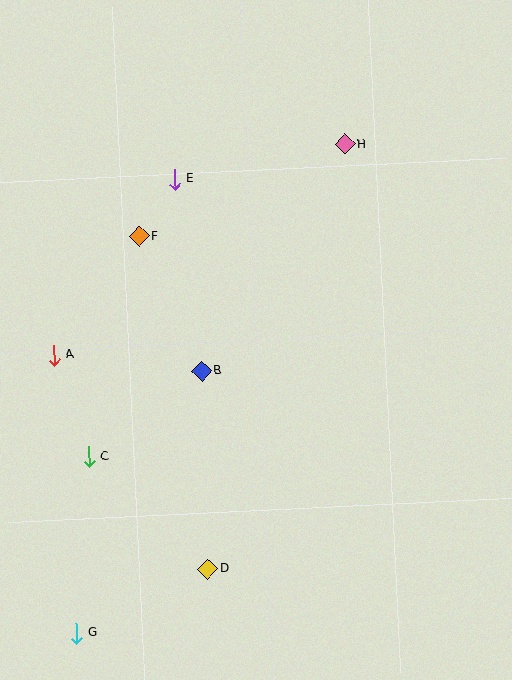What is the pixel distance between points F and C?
The distance between F and C is 226 pixels.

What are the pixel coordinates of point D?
Point D is at (208, 569).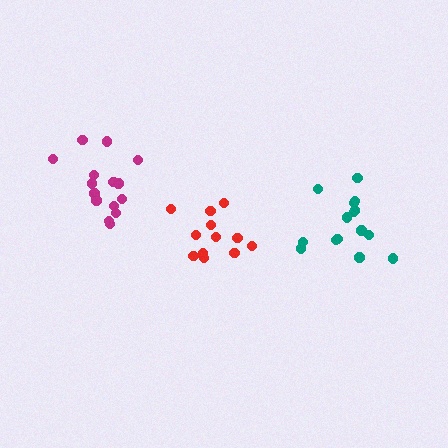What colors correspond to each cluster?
The clusters are colored: magenta, red, teal.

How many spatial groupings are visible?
There are 3 spatial groupings.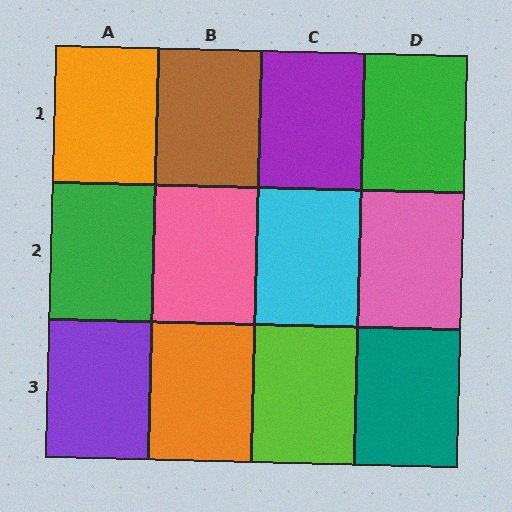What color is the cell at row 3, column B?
Orange.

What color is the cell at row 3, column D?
Teal.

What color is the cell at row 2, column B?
Pink.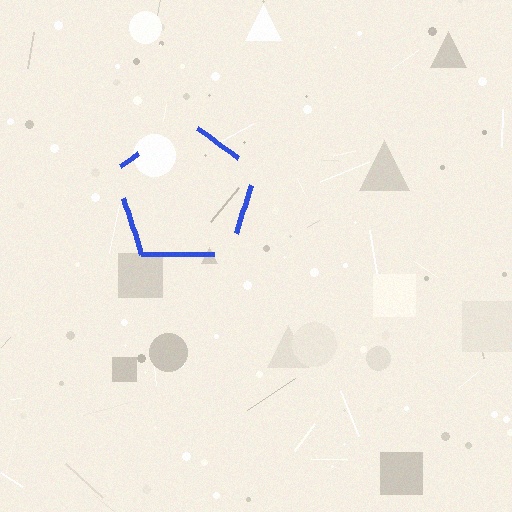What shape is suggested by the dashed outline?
The dashed outline suggests a pentagon.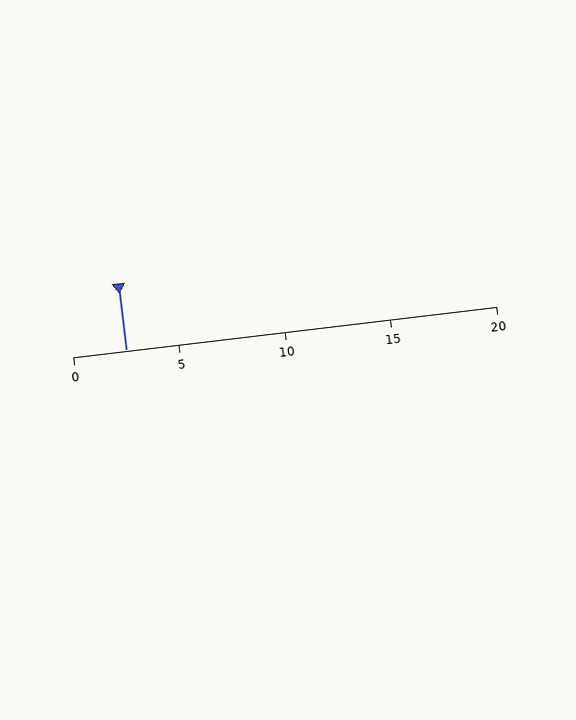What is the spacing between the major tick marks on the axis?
The major ticks are spaced 5 apart.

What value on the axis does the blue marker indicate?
The marker indicates approximately 2.5.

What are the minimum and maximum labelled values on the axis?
The axis runs from 0 to 20.